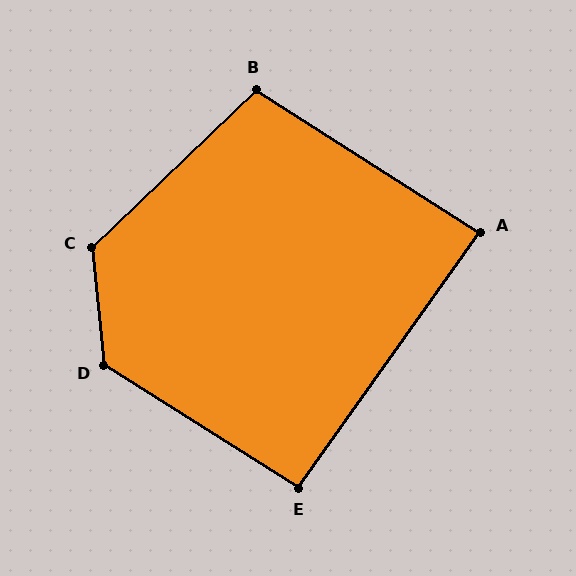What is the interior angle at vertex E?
Approximately 93 degrees (approximately right).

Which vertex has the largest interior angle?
C, at approximately 128 degrees.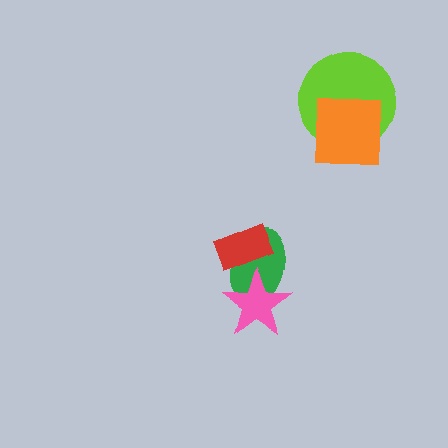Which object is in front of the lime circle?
The orange square is in front of the lime circle.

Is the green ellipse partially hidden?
Yes, it is partially covered by another shape.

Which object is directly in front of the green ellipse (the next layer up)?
The red rectangle is directly in front of the green ellipse.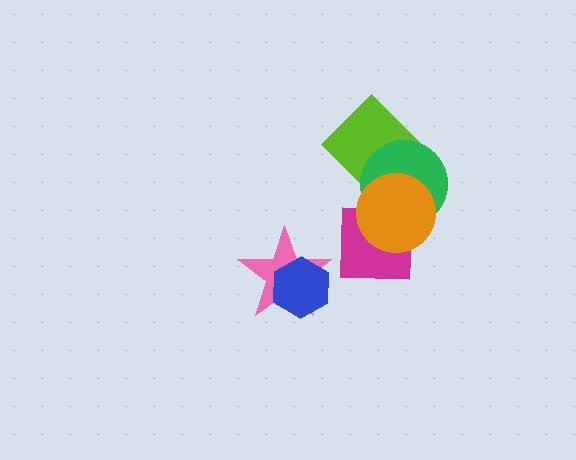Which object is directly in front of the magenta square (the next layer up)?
The green circle is directly in front of the magenta square.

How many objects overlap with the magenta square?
2 objects overlap with the magenta square.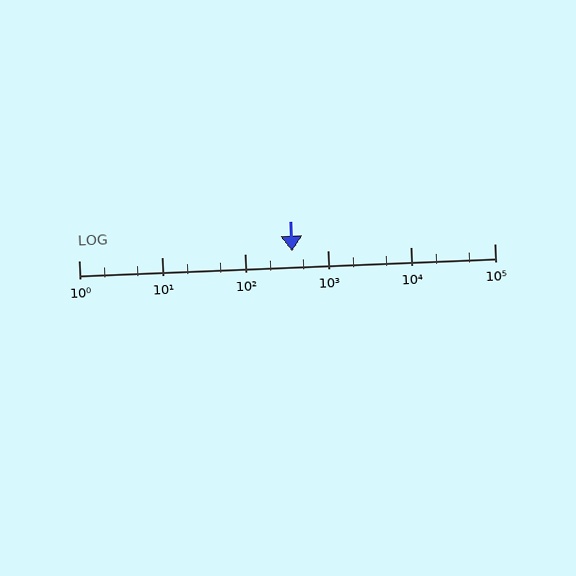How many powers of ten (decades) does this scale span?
The scale spans 5 decades, from 1 to 100000.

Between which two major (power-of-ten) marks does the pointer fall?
The pointer is between 100 and 1000.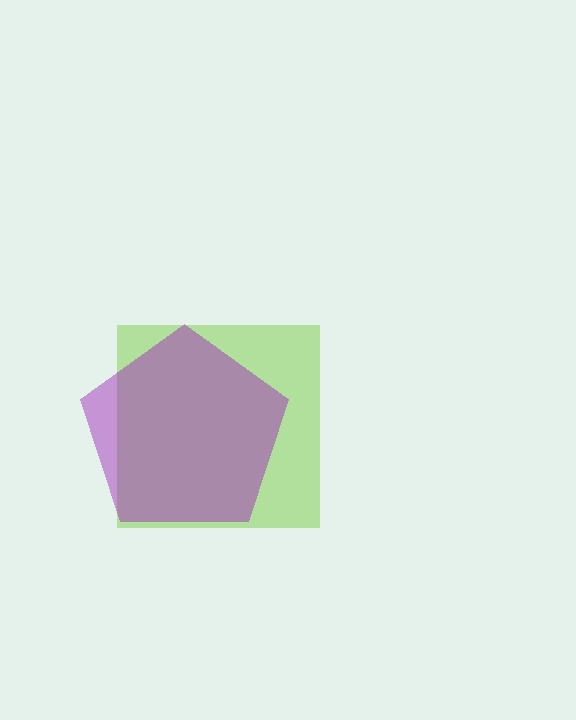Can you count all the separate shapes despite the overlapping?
Yes, there are 2 separate shapes.